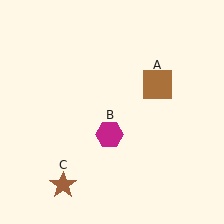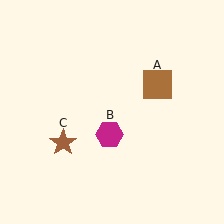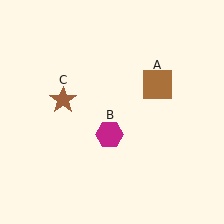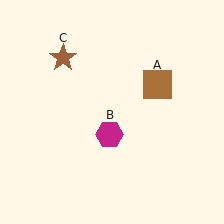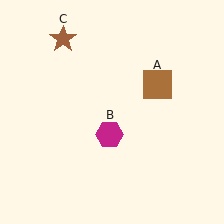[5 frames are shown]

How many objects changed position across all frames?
1 object changed position: brown star (object C).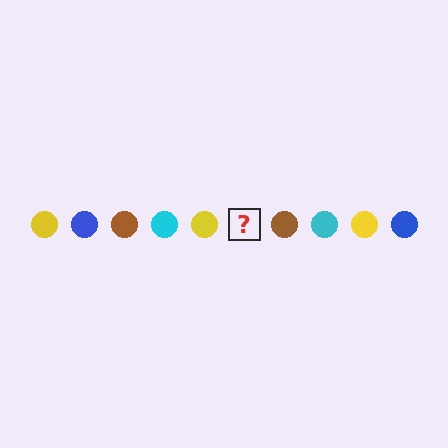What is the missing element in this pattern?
The missing element is a blue circle.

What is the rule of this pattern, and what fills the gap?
The rule is that the pattern cycles through yellow, blue, brown, cyan circles. The gap should be filled with a blue circle.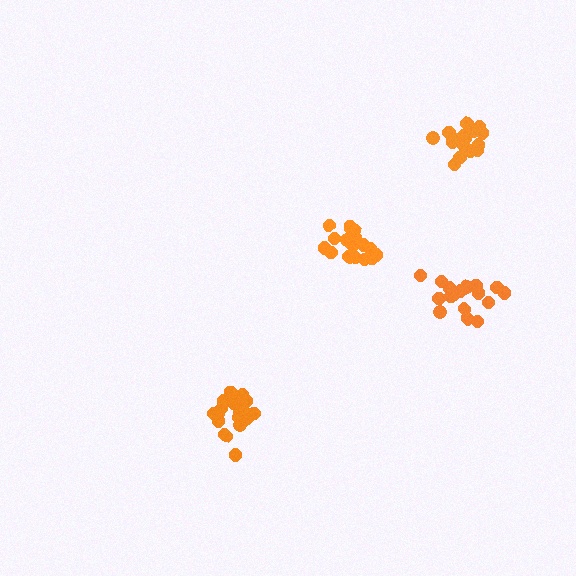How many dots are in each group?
Group 1: 20 dots, Group 2: 17 dots, Group 3: 18 dots, Group 4: 21 dots (76 total).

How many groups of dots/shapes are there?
There are 4 groups.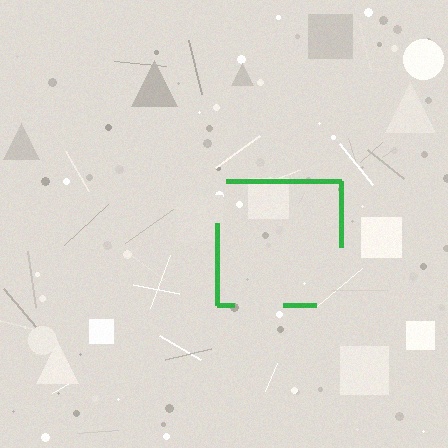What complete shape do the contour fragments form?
The contour fragments form a square.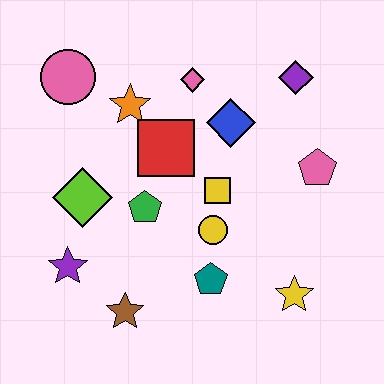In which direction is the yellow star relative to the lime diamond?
The yellow star is to the right of the lime diamond.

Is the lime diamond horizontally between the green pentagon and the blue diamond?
No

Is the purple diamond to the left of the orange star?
No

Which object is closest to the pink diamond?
The blue diamond is closest to the pink diamond.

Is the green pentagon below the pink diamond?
Yes